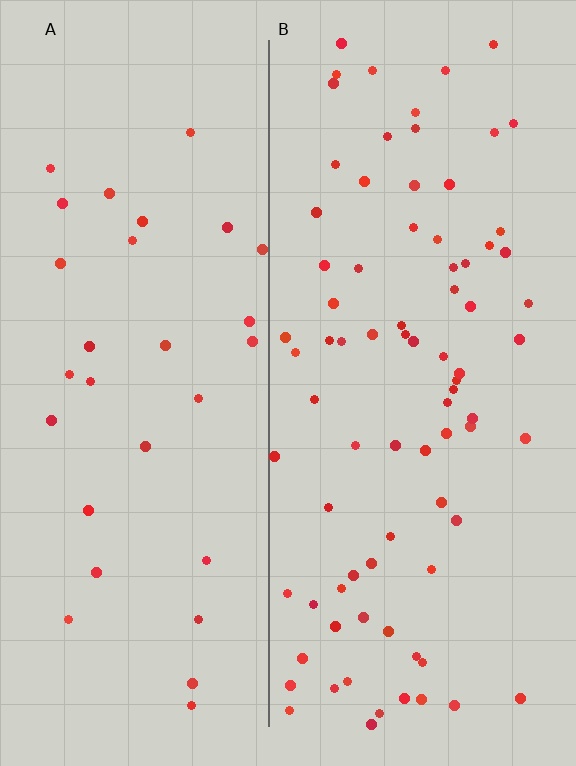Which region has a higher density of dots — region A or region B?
B (the right).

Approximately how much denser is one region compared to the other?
Approximately 2.6× — region B over region A.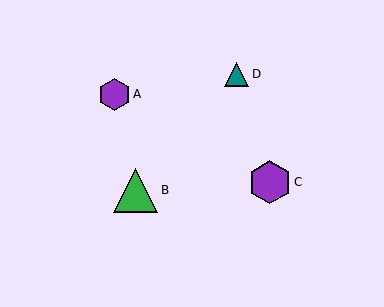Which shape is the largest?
The green triangle (labeled B) is the largest.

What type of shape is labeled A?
Shape A is a purple hexagon.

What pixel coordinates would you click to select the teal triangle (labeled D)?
Click at (237, 74) to select the teal triangle D.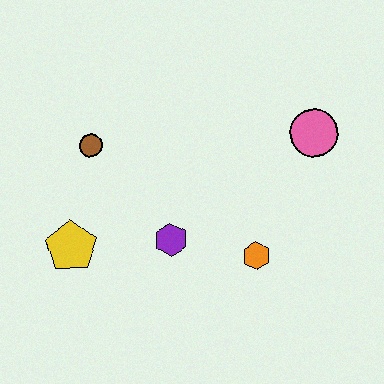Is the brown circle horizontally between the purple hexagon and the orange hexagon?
No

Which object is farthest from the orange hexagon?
The brown circle is farthest from the orange hexagon.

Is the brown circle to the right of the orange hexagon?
No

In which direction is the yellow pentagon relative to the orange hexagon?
The yellow pentagon is to the left of the orange hexagon.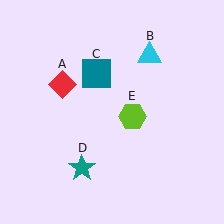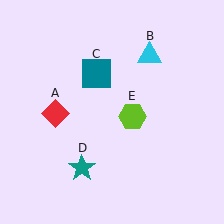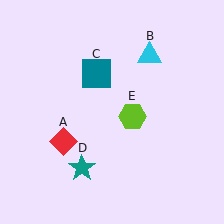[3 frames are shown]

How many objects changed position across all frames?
1 object changed position: red diamond (object A).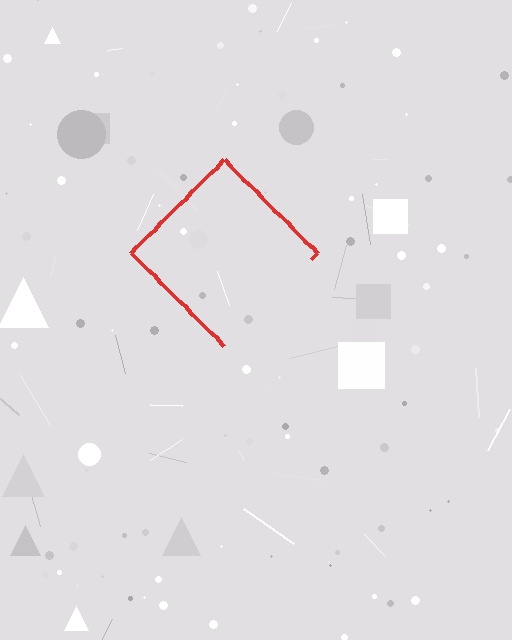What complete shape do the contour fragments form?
The contour fragments form a diamond.